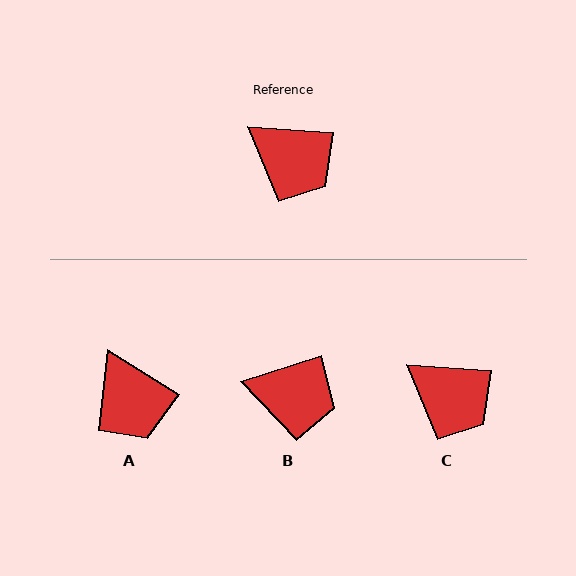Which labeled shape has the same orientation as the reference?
C.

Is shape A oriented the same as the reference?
No, it is off by about 28 degrees.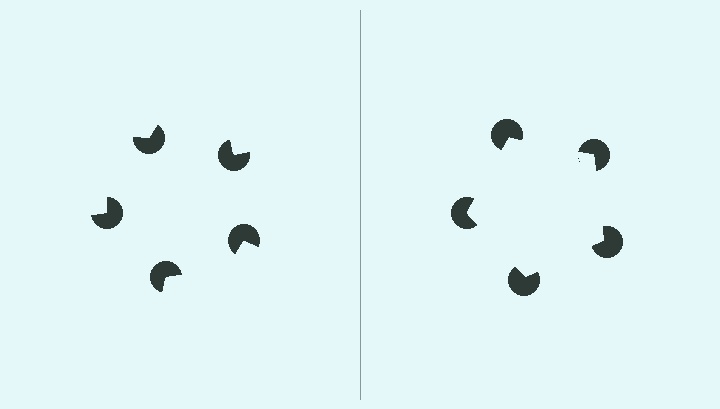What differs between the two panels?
The pac-man discs are positioned identically on both sides; only the wedge orientations differ. On the right they align to a pentagon; on the left they are misaligned.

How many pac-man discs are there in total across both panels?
10 — 5 on each side.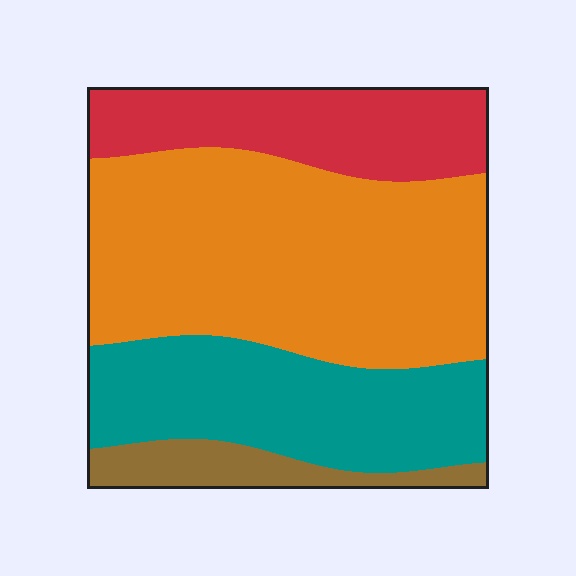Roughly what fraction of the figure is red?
Red takes up about one fifth (1/5) of the figure.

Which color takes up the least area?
Brown, at roughly 10%.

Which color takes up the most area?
Orange, at roughly 45%.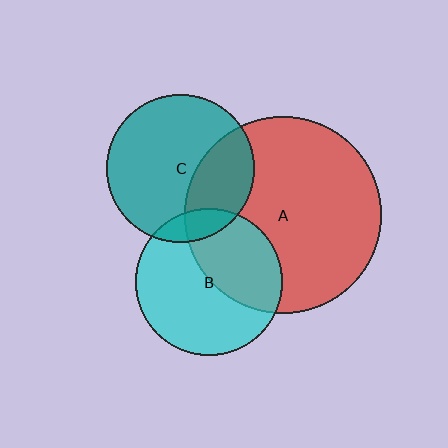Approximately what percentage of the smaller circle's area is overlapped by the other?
Approximately 10%.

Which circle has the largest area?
Circle A (red).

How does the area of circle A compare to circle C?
Approximately 1.8 times.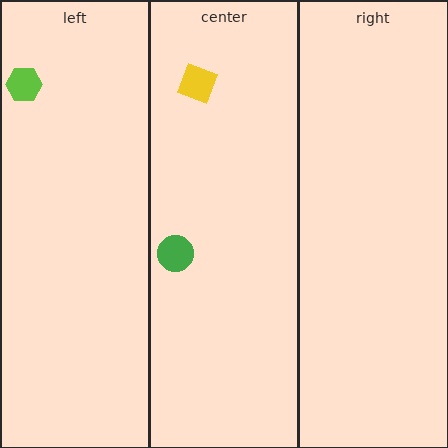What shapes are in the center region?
The yellow square, the green circle.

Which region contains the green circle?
The center region.